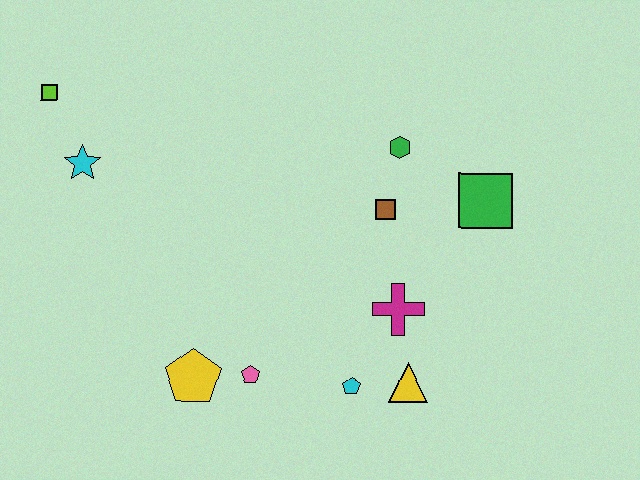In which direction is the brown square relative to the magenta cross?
The brown square is above the magenta cross.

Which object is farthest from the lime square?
The yellow triangle is farthest from the lime square.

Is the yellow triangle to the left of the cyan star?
No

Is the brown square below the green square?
Yes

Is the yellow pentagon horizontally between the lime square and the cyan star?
No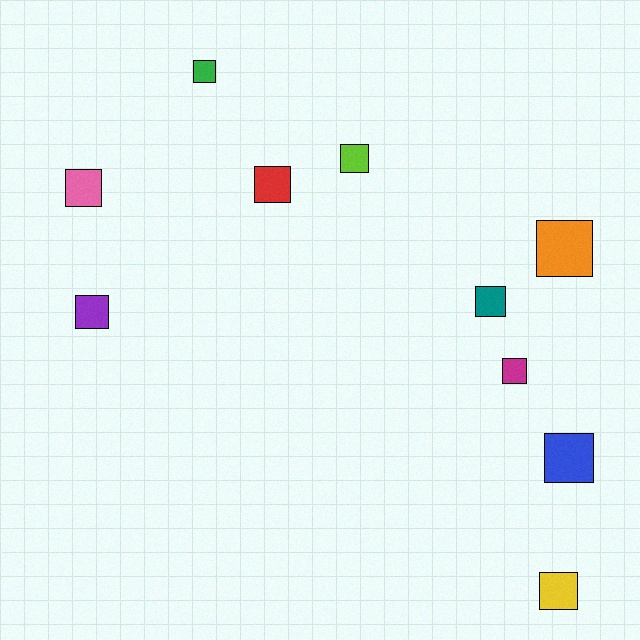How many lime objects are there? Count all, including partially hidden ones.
There is 1 lime object.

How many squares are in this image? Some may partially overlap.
There are 10 squares.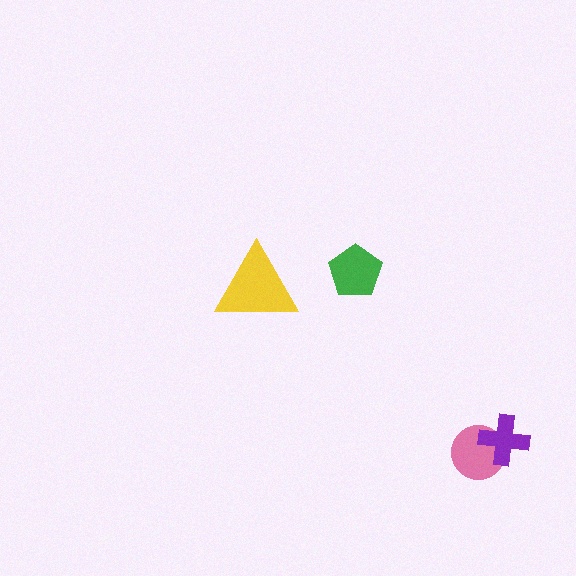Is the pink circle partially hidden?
Yes, it is partially covered by another shape.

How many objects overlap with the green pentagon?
0 objects overlap with the green pentagon.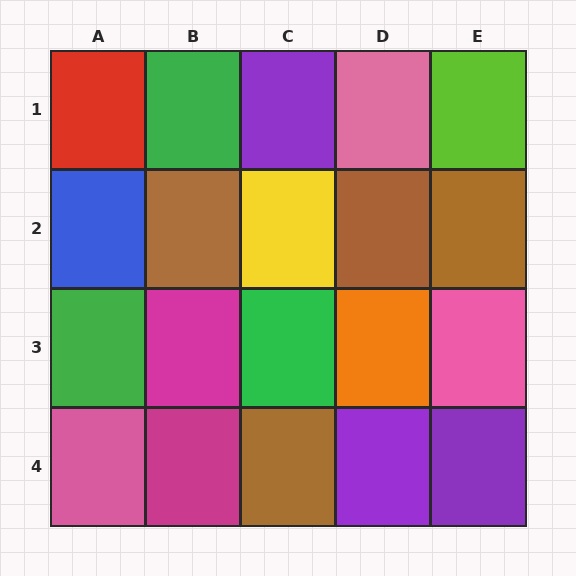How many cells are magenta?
2 cells are magenta.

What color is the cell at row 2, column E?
Brown.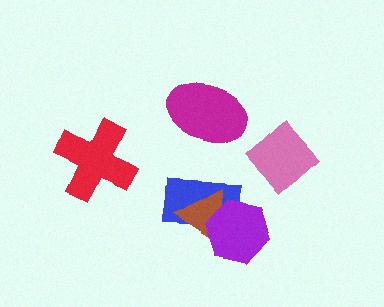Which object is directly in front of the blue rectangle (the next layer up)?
The brown triangle is directly in front of the blue rectangle.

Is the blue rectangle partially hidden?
Yes, it is partially covered by another shape.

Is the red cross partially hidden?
No, no other shape covers it.